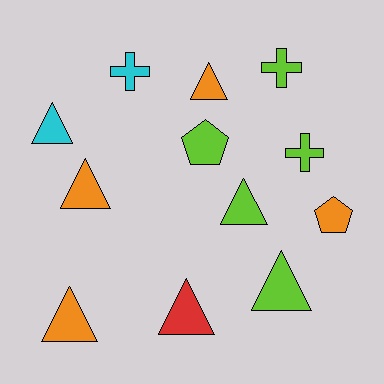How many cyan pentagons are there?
There are no cyan pentagons.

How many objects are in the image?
There are 12 objects.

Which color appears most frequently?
Lime, with 5 objects.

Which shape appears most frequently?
Triangle, with 7 objects.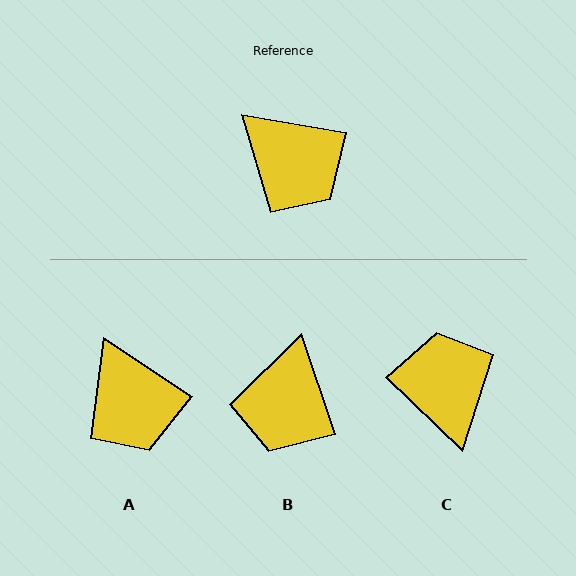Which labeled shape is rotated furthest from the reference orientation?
C, about 146 degrees away.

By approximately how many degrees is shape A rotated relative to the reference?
Approximately 24 degrees clockwise.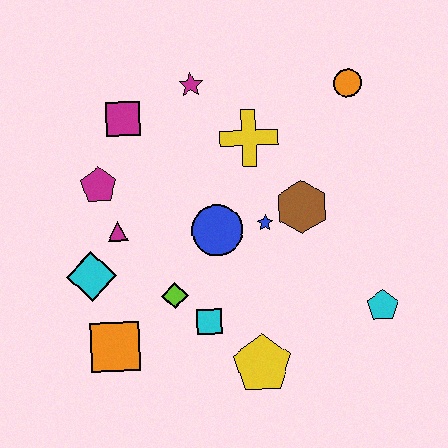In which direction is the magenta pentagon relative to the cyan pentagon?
The magenta pentagon is to the left of the cyan pentagon.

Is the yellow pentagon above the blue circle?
No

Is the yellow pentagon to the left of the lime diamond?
No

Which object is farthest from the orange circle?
The orange square is farthest from the orange circle.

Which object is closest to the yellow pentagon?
The cyan square is closest to the yellow pentagon.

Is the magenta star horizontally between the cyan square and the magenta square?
Yes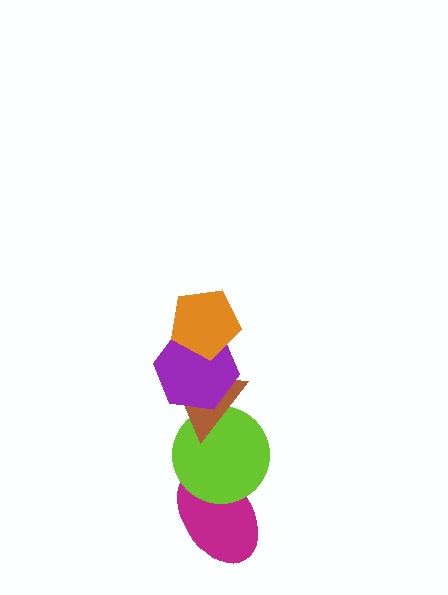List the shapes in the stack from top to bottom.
From top to bottom: the orange pentagon, the purple hexagon, the brown triangle, the lime circle, the magenta ellipse.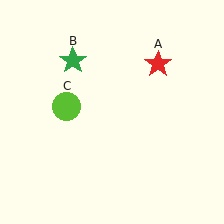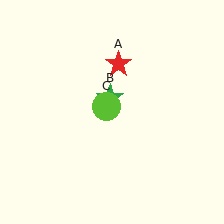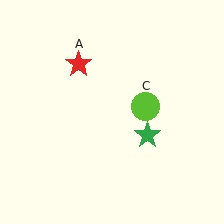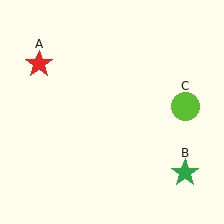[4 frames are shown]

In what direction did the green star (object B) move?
The green star (object B) moved down and to the right.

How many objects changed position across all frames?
3 objects changed position: red star (object A), green star (object B), lime circle (object C).